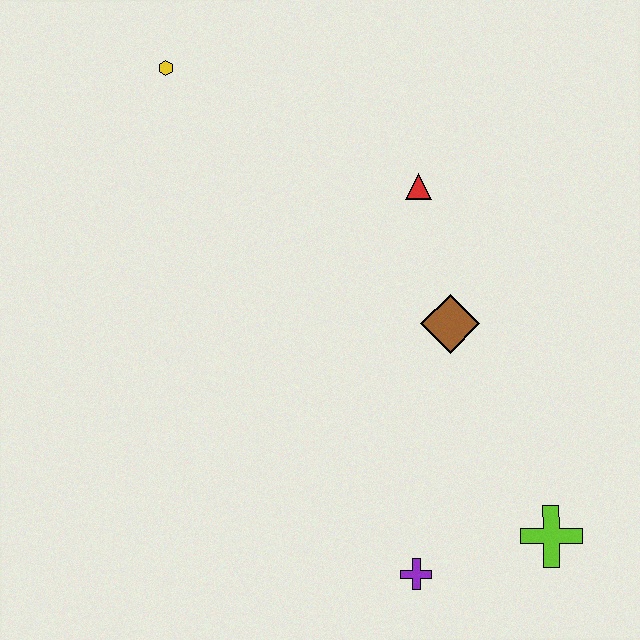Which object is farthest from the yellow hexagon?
The lime cross is farthest from the yellow hexagon.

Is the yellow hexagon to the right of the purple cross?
No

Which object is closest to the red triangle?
The brown diamond is closest to the red triangle.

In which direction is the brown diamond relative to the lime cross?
The brown diamond is above the lime cross.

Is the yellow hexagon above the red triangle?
Yes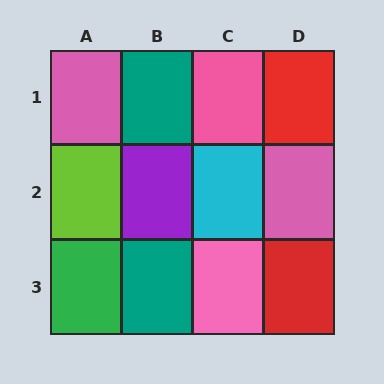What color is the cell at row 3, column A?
Green.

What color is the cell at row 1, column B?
Teal.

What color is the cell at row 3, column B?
Teal.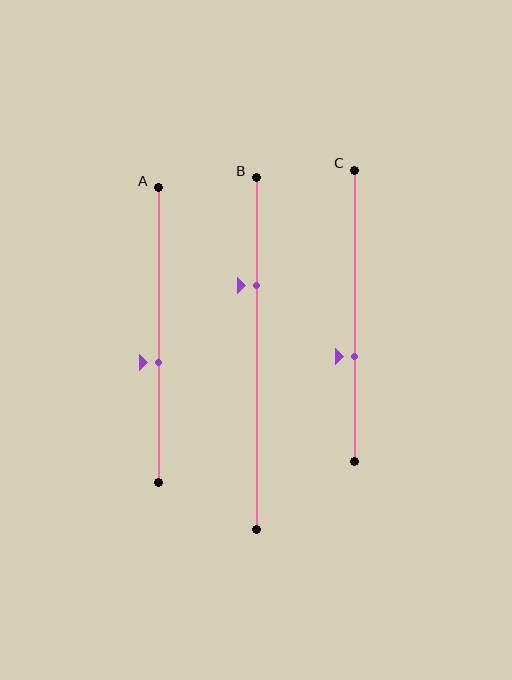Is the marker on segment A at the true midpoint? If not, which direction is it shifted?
No, the marker on segment A is shifted downward by about 9% of the segment length.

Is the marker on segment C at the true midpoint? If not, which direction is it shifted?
No, the marker on segment C is shifted downward by about 14% of the segment length.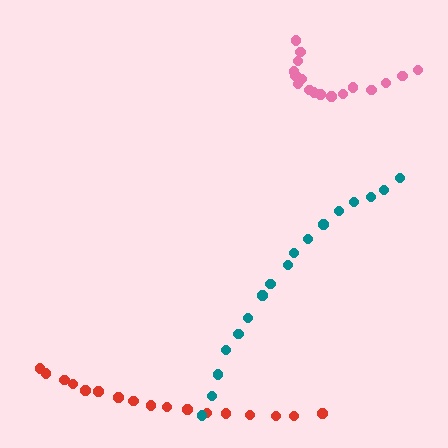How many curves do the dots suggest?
There are 3 distinct paths.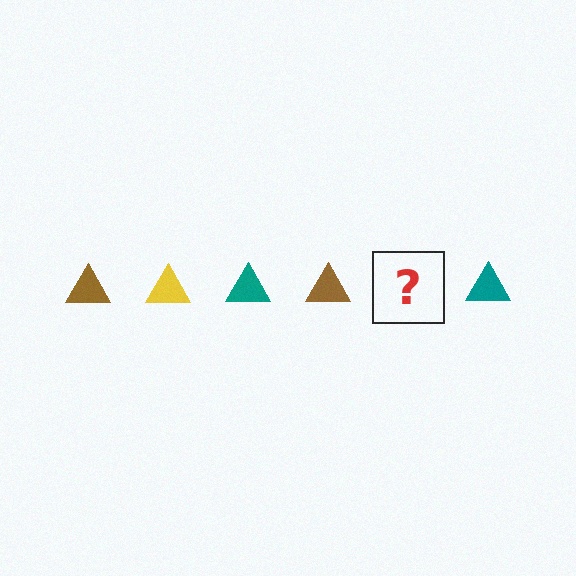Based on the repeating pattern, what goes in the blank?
The blank should be a yellow triangle.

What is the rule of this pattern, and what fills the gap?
The rule is that the pattern cycles through brown, yellow, teal triangles. The gap should be filled with a yellow triangle.